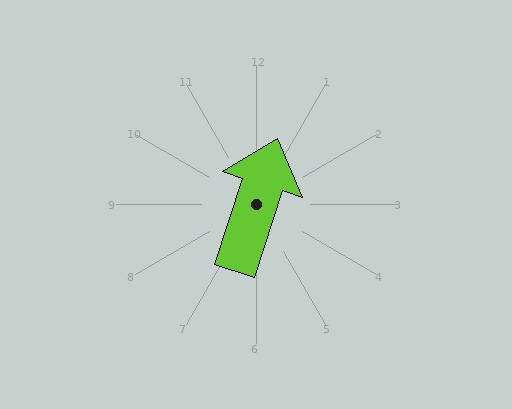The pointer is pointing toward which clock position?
Roughly 1 o'clock.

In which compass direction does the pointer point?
North.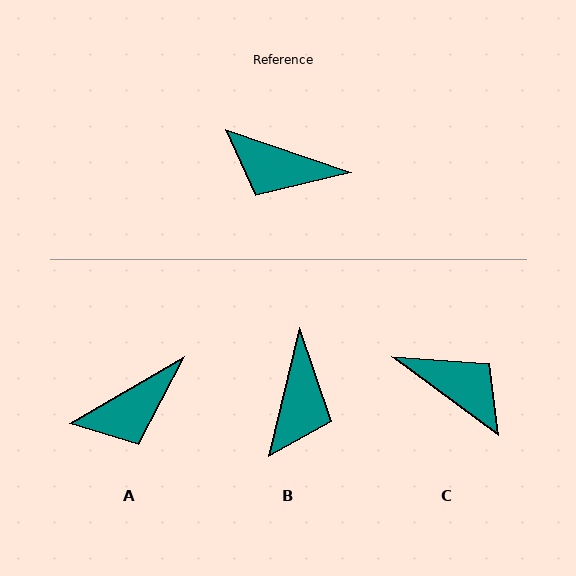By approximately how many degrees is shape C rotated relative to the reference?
Approximately 162 degrees counter-clockwise.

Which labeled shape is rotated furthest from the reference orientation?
C, about 162 degrees away.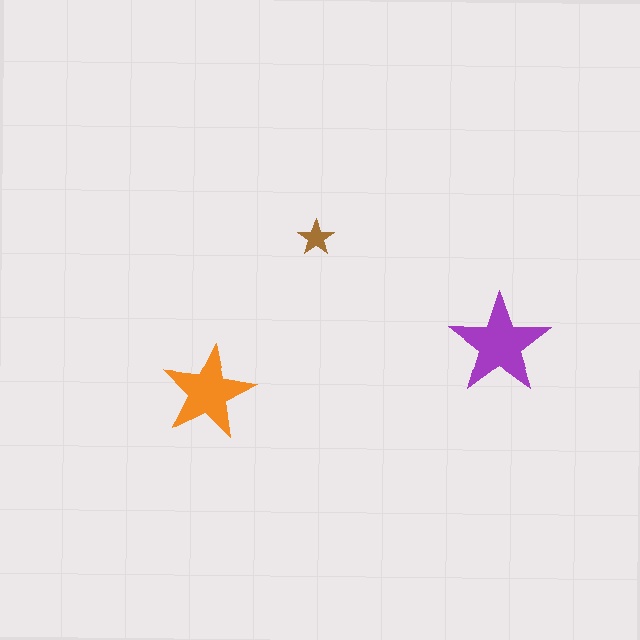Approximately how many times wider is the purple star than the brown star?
About 3 times wider.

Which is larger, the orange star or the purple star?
The purple one.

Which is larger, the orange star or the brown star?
The orange one.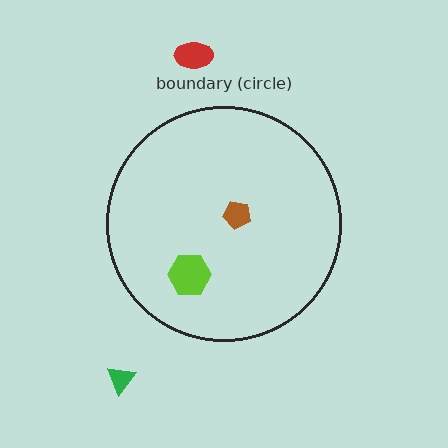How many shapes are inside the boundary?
2 inside, 2 outside.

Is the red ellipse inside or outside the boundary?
Outside.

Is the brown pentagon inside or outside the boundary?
Inside.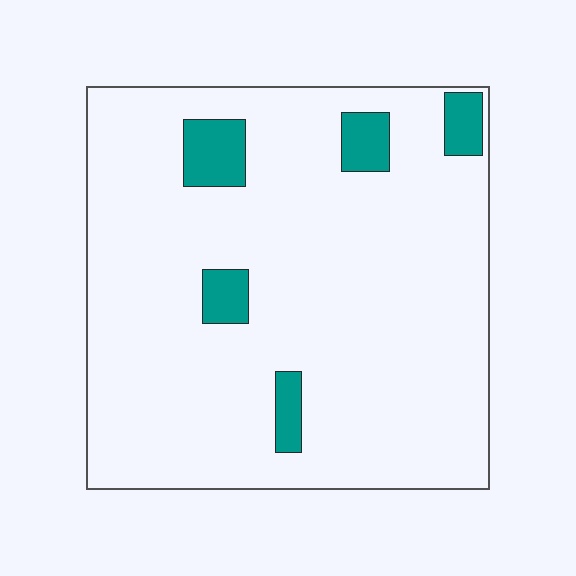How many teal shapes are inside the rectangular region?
5.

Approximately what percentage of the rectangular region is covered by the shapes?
Approximately 10%.